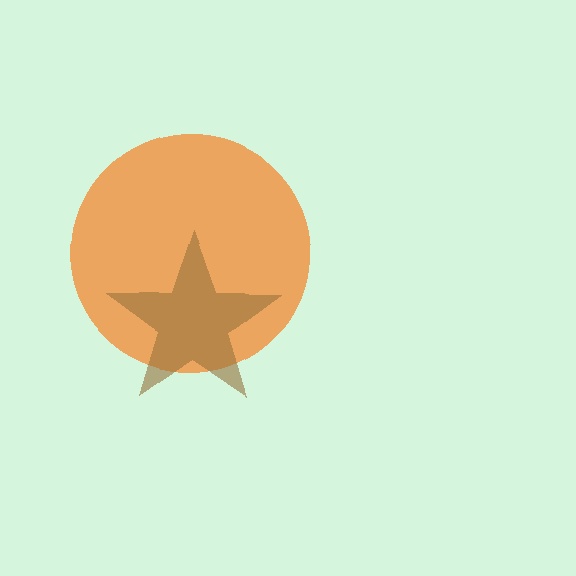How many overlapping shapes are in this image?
There are 2 overlapping shapes in the image.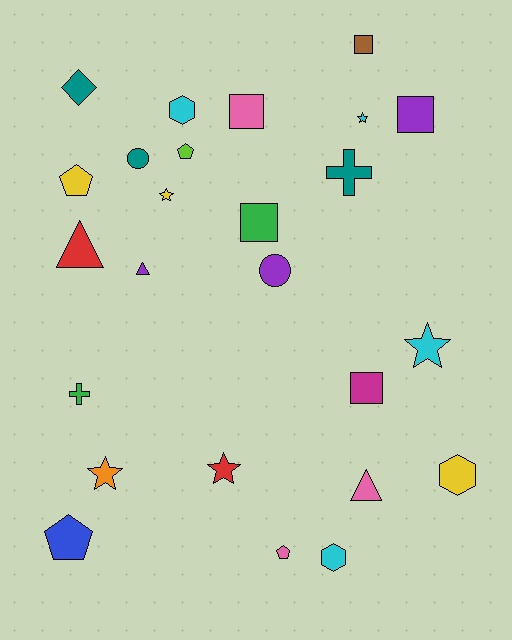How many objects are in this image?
There are 25 objects.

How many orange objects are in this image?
There is 1 orange object.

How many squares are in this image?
There are 5 squares.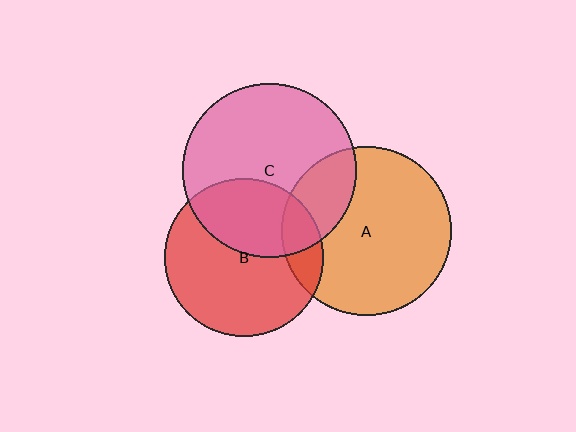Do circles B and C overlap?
Yes.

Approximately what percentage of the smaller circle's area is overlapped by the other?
Approximately 40%.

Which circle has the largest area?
Circle C (pink).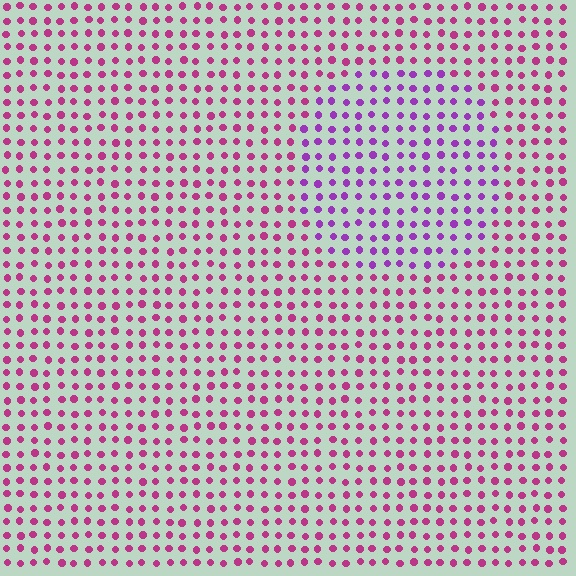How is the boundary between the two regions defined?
The boundary is defined purely by a slight shift in hue (about 37 degrees). Spacing, size, and orientation are identical on both sides.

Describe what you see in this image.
The image is filled with small magenta elements in a uniform arrangement. A circle-shaped region is visible where the elements are tinted to a slightly different hue, forming a subtle color boundary.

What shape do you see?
I see a circle.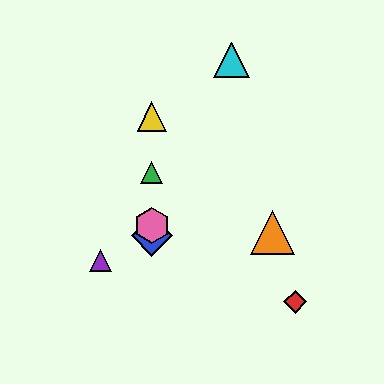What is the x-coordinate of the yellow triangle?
The yellow triangle is at x≈152.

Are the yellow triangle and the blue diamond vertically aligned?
Yes, both are at x≈152.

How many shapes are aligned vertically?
4 shapes (the blue diamond, the green triangle, the yellow triangle, the pink hexagon) are aligned vertically.